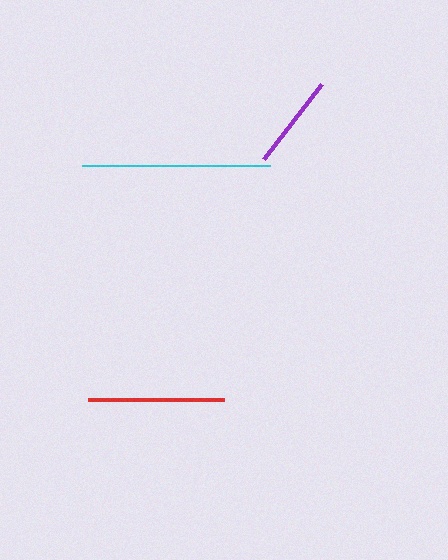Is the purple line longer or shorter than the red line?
The red line is longer than the purple line.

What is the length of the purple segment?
The purple segment is approximately 94 pixels long.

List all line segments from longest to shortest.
From longest to shortest: cyan, red, purple.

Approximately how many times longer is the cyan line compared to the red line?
The cyan line is approximately 1.4 times the length of the red line.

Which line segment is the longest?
The cyan line is the longest at approximately 188 pixels.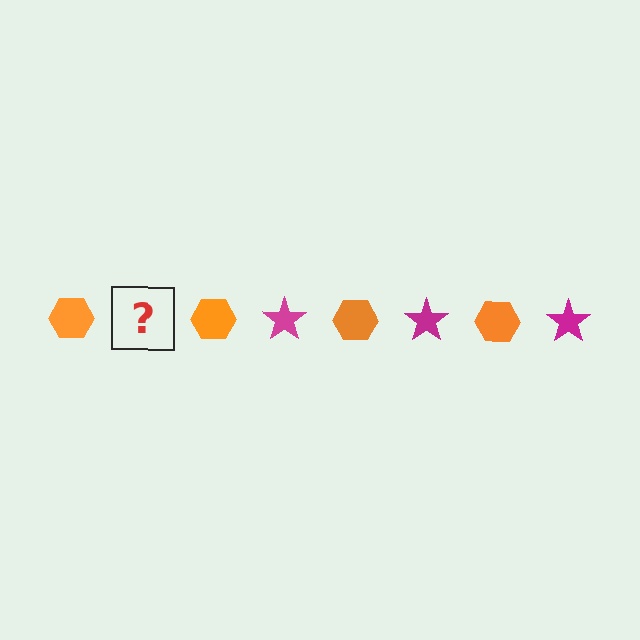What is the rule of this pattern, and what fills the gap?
The rule is that the pattern alternates between orange hexagon and magenta star. The gap should be filled with a magenta star.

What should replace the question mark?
The question mark should be replaced with a magenta star.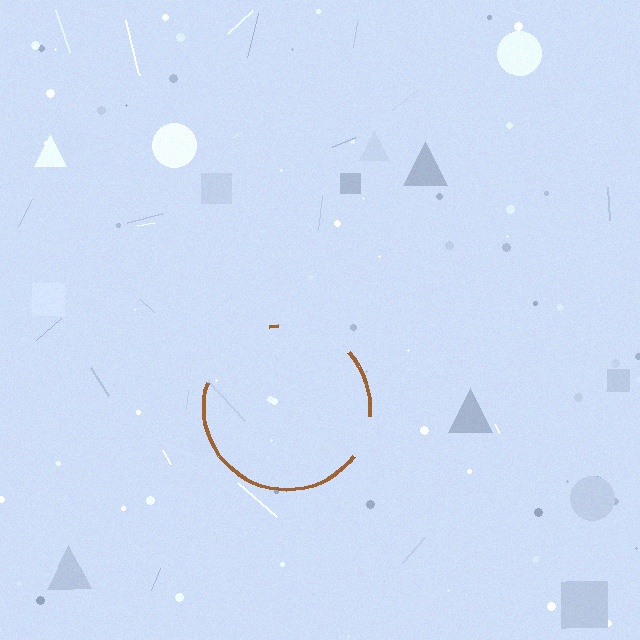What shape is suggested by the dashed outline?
The dashed outline suggests a circle.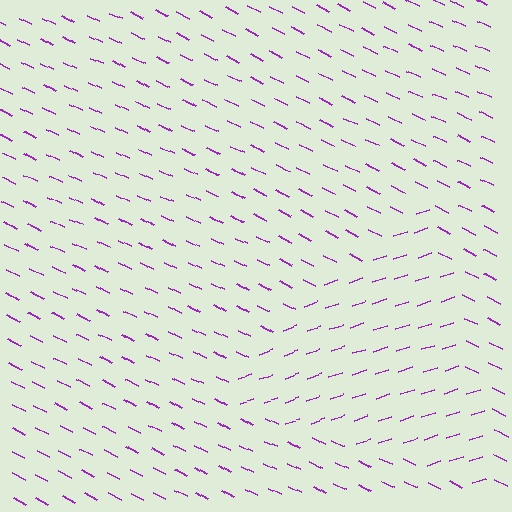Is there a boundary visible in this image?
Yes, there is a texture boundary formed by a change in line orientation.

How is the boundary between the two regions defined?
The boundary is defined purely by a change in line orientation (approximately 45 degrees difference). All lines are the same color and thickness.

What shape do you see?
I see a triangle.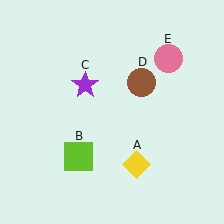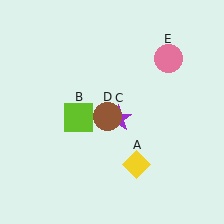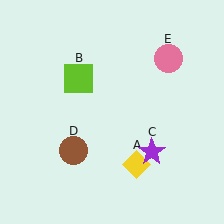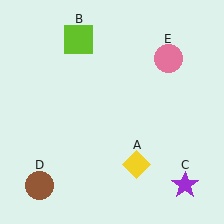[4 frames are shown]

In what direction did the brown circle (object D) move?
The brown circle (object D) moved down and to the left.